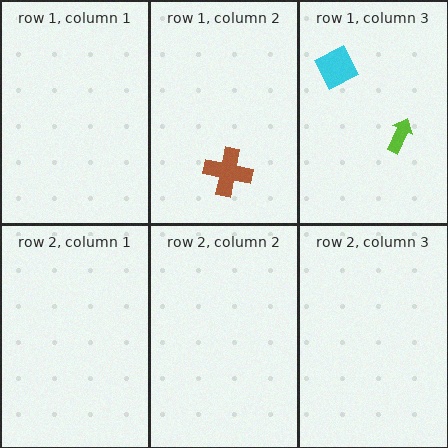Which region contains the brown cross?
The row 1, column 2 region.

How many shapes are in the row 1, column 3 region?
2.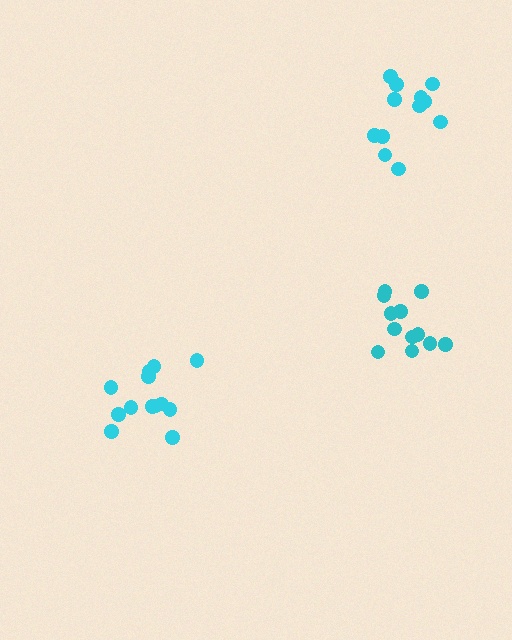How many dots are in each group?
Group 1: 13 dots, Group 2: 12 dots, Group 3: 12 dots (37 total).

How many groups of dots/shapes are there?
There are 3 groups.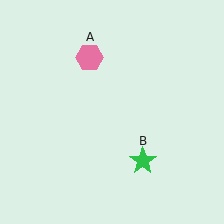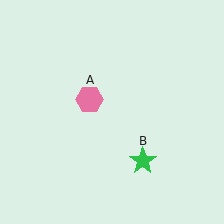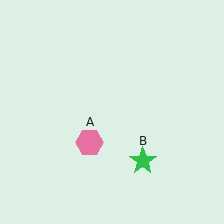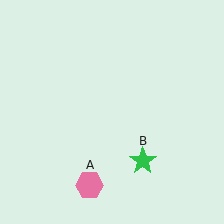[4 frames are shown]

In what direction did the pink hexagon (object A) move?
The pink hexagon (object A) moved down.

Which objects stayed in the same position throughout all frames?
Green star (object B) remained stationary.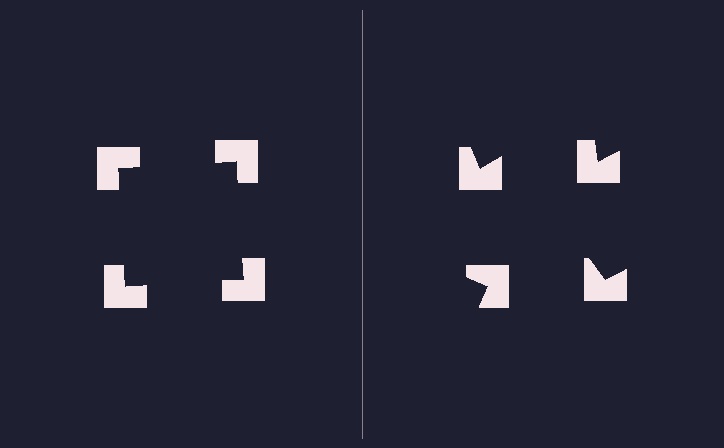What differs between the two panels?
The notched squares are positioned identically on both sides; only the wedge orientations differ. On the left they align to a square; on the right they are misaligned.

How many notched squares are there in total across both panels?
8 — 4 on each side.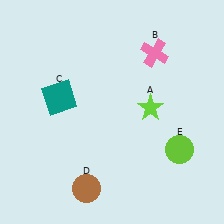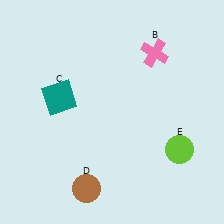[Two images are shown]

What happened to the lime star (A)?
The lime star (A) was removed in Image 2. It was in the top-right area of Image 1.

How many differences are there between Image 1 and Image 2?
There is 1 difference between the two images.